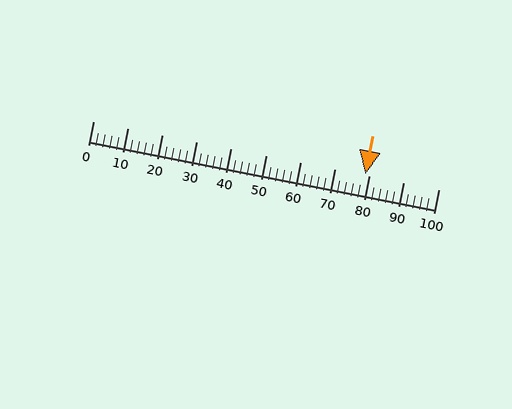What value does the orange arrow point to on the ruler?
The orange arrow points to approximately 79.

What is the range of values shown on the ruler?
The ruler shows values from 0 to 100.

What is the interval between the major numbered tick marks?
The major tick marks are spaced 10 units apart.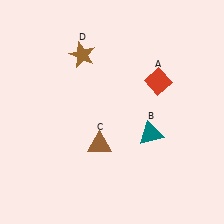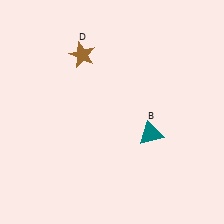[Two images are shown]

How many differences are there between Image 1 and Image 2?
There are 2 differences between the two images.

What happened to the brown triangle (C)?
The brown triangle (C) was removed in Image 2. It was in the bottom-left area of Image 1.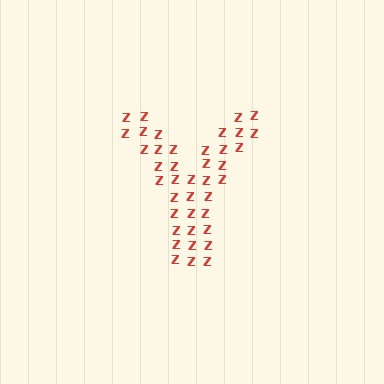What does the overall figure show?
The overall figure shows the letter Y.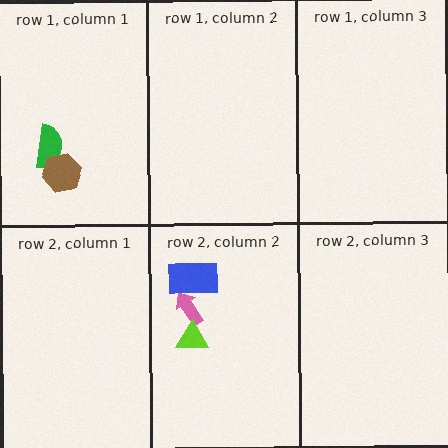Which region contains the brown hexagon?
The row 1, column 1 region.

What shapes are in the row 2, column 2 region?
The pink arrow, the lime triangle, the blue rectangle.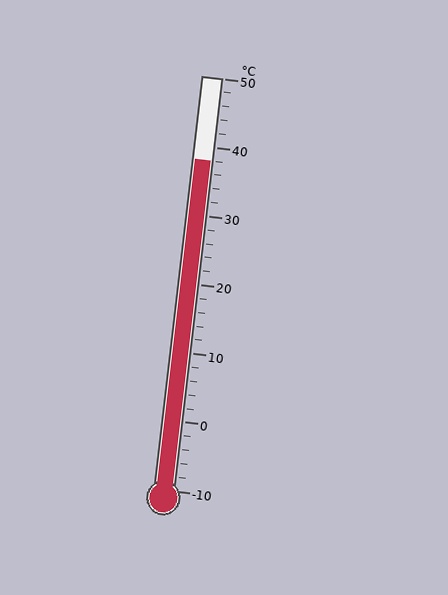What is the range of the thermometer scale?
The thermometer scale ranges from -10°C to 50°C.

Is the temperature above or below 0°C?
The temperature is above 0°C.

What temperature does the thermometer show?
The thermometer shows approximately 38°C.